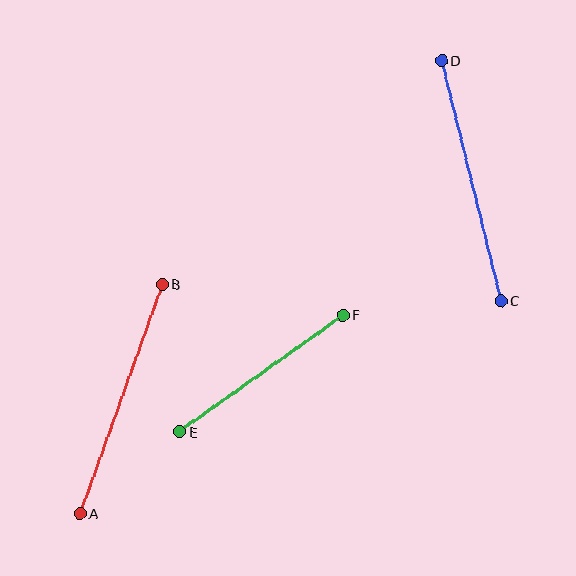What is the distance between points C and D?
The distance is approximately 247 pixels.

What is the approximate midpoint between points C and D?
The midpoint is at approximately (471, 181) pixels.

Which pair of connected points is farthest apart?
Points C and D are farthest apart.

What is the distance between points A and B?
The distance is approximately 244 pixels.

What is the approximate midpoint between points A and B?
The midpoint is at approximately (121, 399) pixels.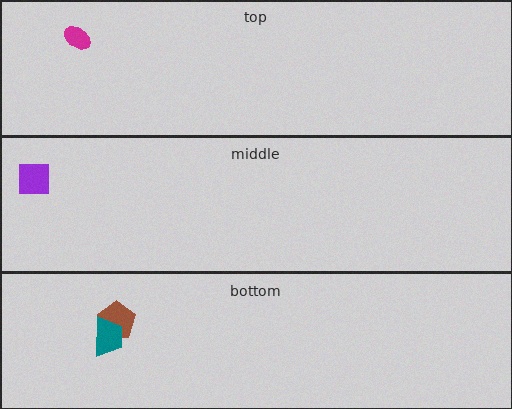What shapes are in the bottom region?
The brown pentagon, the teal trapezoid.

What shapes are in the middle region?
The purple square.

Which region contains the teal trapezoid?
The bottom region.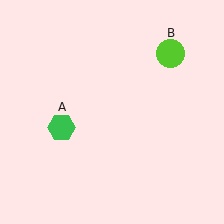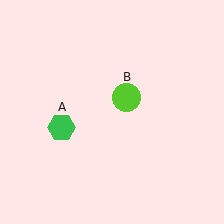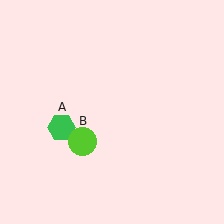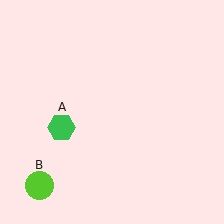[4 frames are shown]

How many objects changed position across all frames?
1 object changed position: lime circle (object B).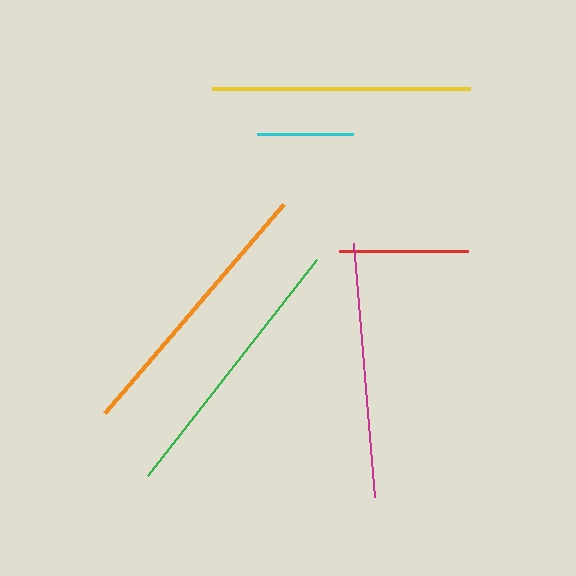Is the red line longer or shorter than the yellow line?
The yellow line is longer than the red line.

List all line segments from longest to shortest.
From longest to shortest: orange, green, yellow, magenta, red, cyan.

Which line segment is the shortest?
The cyan line is the shortest at approximately 96 pixels.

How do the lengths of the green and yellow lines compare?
The green and yellow lines are approximately the same length.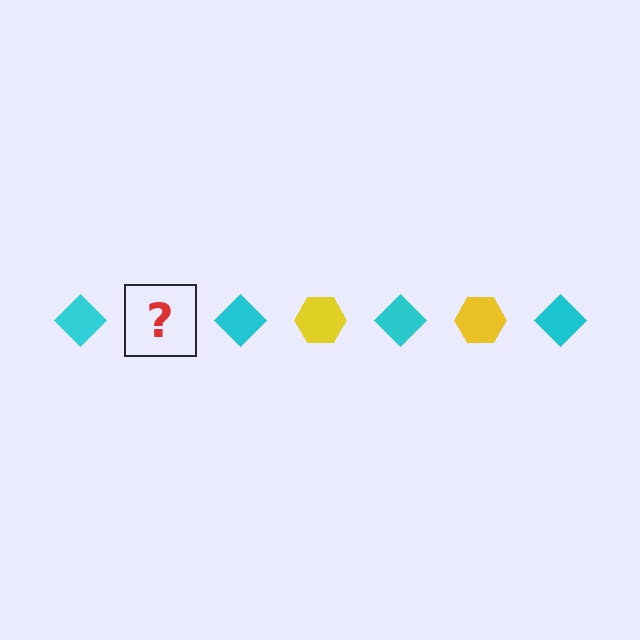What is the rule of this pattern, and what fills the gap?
The rule is that the pattern alternates between cyan diamond and yellow hexagon. The gap should be filled with a yellow hexagon.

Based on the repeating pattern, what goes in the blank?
The blank should be a yellow hexagon.